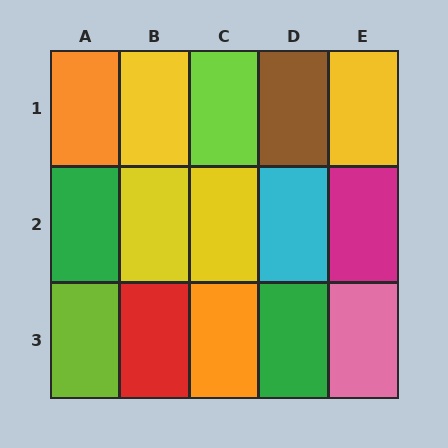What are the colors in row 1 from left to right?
Orange, yellow, lime, brown, yellow.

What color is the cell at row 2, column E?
Magenta.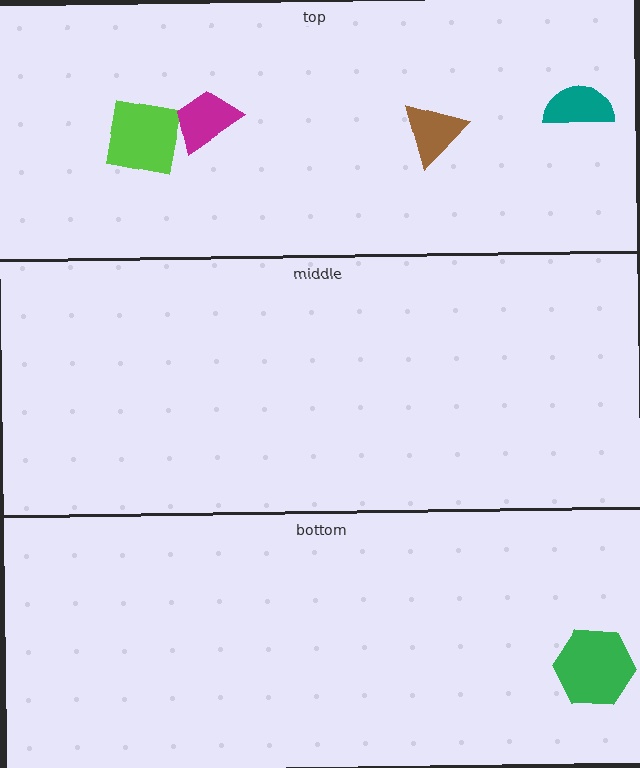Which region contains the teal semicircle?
The top region.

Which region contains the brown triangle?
The top region.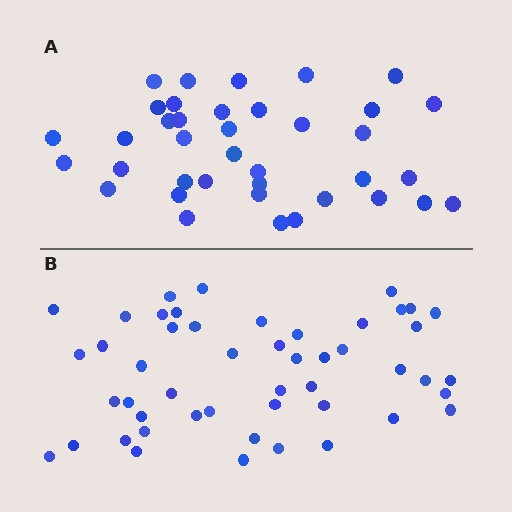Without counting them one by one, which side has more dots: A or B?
Region B (the bottom region) has more dots.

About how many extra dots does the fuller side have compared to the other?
Region B has roughly 12 or so more dots than region A.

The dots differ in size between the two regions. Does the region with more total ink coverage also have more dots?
No. Region A has more total ink coverage because its dots are larger, but region B actually contains more individual dots. Total area can be misleading — the number of items is what matters here.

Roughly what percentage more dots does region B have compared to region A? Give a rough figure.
About 30% more.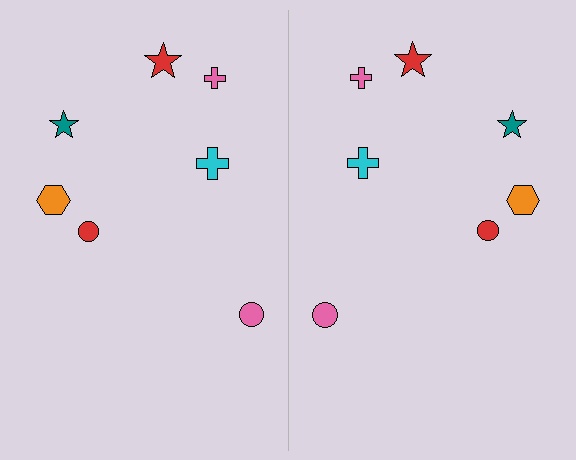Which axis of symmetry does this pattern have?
The pattern has a vertical axis of symmetry running through the center of the image.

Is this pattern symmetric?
Yes, this pattern has bilateral (reflection) symmetry.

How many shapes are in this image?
There are 14 shapes in this image.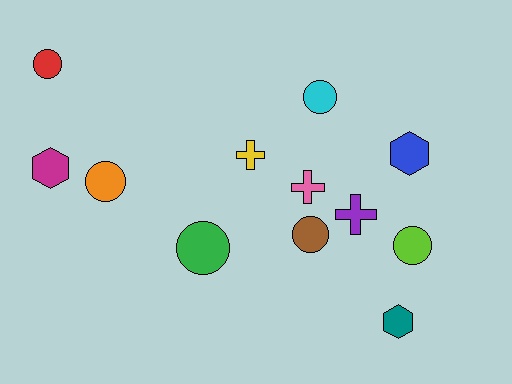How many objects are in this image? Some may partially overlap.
There are 12 objects.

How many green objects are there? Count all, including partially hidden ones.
There is 1 green object.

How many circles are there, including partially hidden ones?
There are 6 circles.